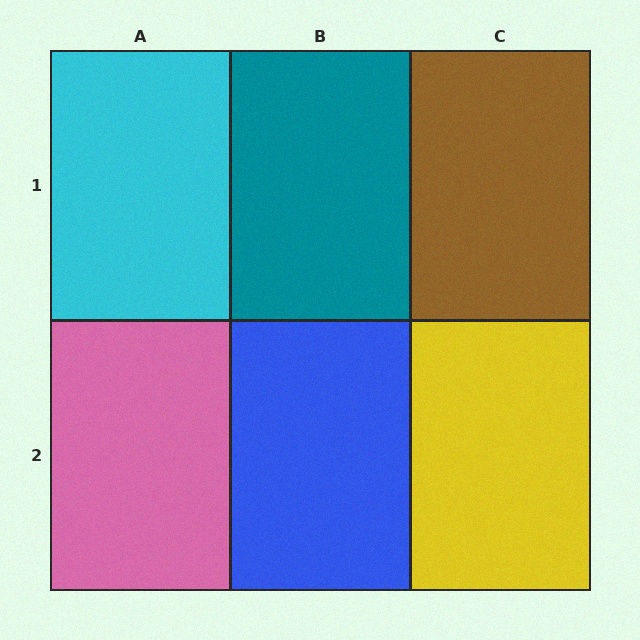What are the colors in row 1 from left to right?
Cyan, teal, brown.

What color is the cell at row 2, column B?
Blue.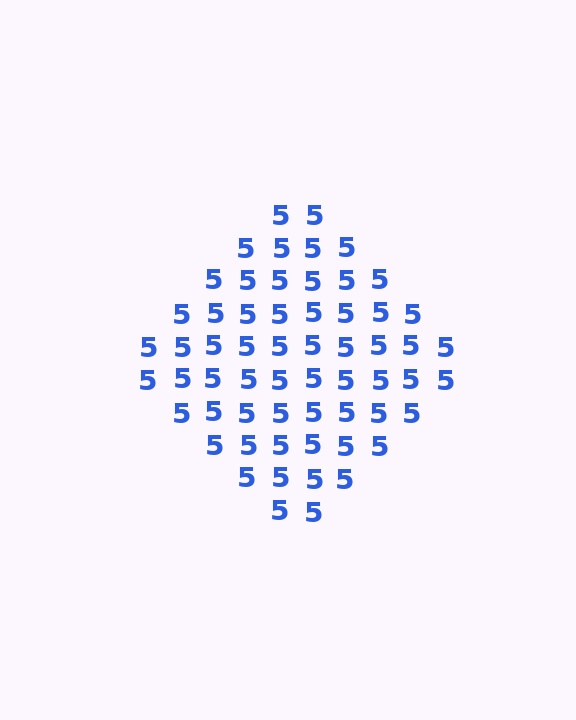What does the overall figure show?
The overall figure shows a diamond.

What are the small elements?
The small elements are digit 5's.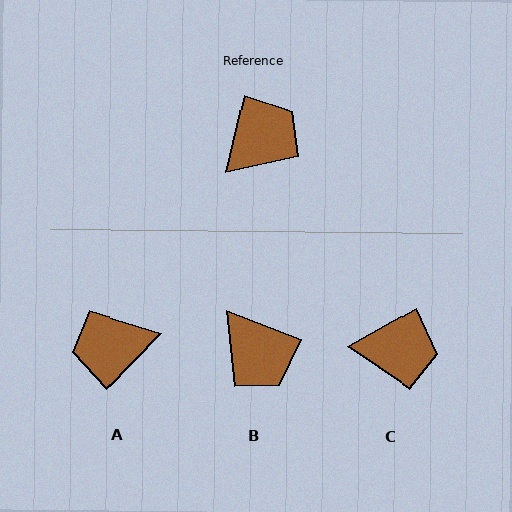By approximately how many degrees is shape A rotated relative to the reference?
Approximately 150 degrees counter-clockwise.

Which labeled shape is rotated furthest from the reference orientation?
A, about 150 degrees away.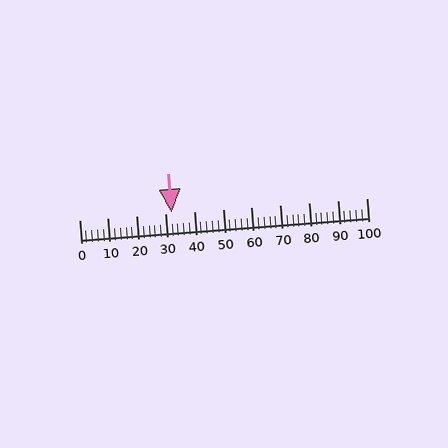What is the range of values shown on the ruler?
The ruler shows values from 0 to 100.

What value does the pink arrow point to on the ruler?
The pink arrow points to approximately 32.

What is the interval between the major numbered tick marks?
The major tick marks are spaced 10 units apart.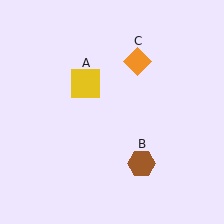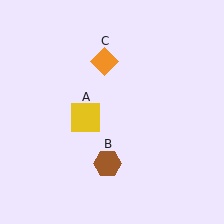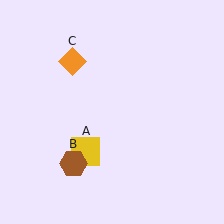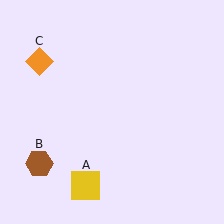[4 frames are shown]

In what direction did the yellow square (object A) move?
The yellow square (object A) moved down.